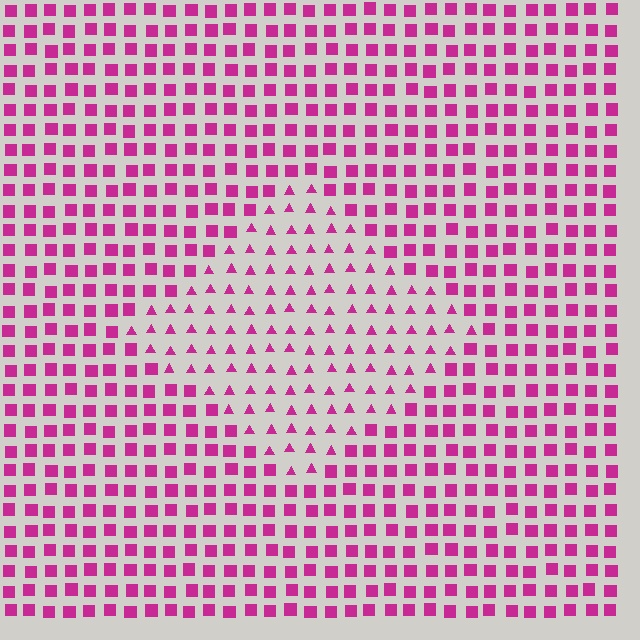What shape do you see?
I see a diamond.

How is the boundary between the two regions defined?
The boundary is defined by a change in element shape: triangles inside vs. squares outside. All elements share the same color and spacing.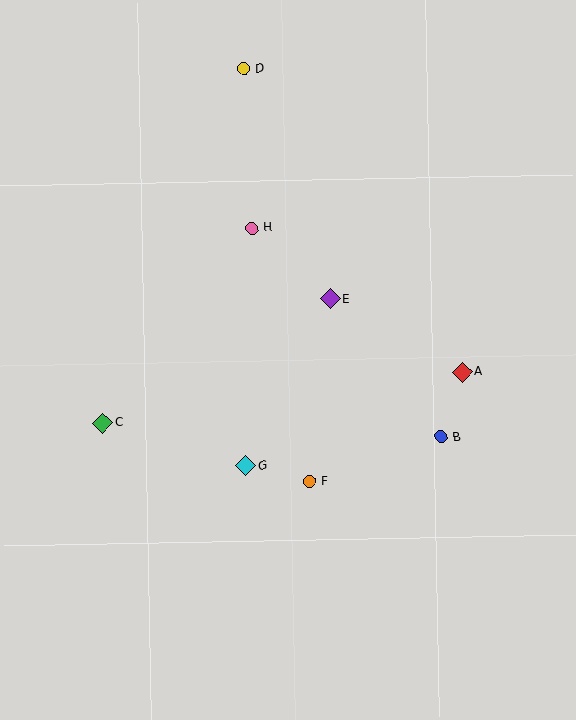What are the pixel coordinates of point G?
Point G is at (246, 466).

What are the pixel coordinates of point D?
Point D is at (244, 69).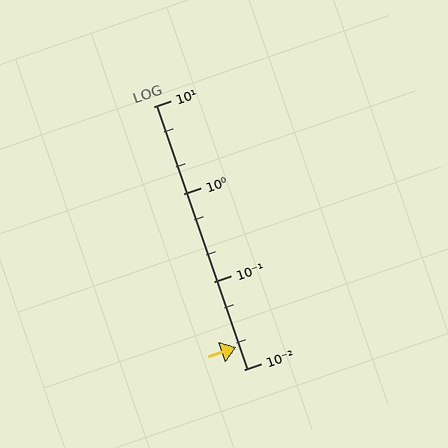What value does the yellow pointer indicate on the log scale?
The pointer indicates approximately 0.018.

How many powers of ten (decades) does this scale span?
The scale spans 3 decades, from 0.01 to 10.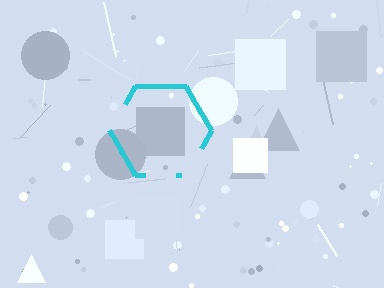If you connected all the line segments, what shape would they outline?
They would outline a hexagon.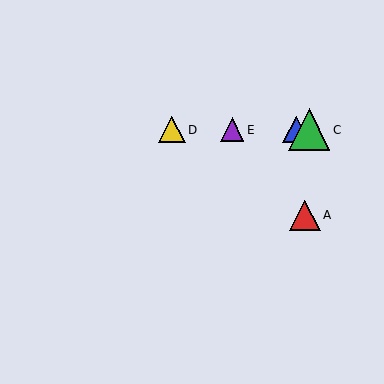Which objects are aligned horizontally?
Objects B, C, D, E are aligned horizontally.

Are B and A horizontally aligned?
No, B is at y≈130 and A is at y≈215.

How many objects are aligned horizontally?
4 objects (B, C, D, E) are aligned horizontally.